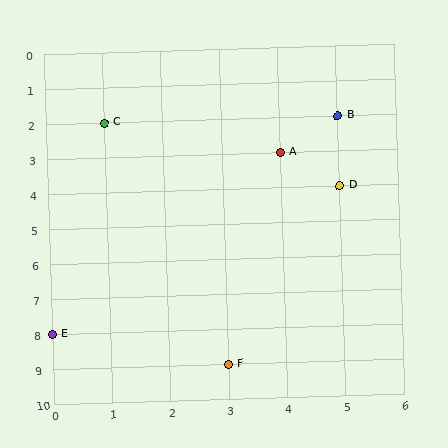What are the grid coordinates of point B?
Point B is at grid coordinates (5, 2).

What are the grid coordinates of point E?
Point E is at grid coordinates (0, 8).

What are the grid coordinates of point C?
Point C is at grid coordinates (1, 2).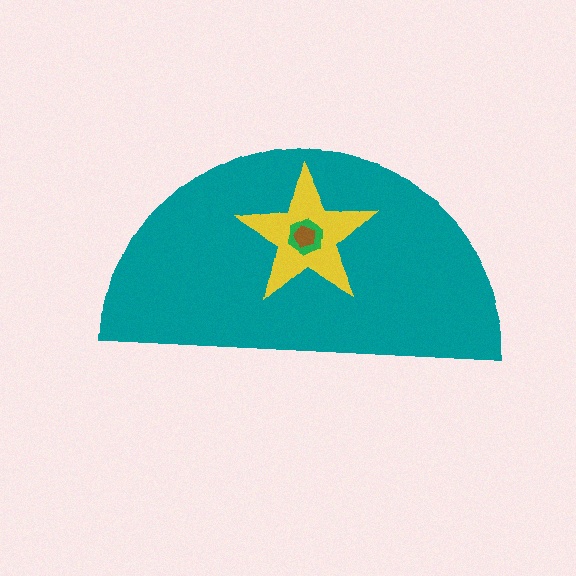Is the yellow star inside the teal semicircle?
Yes.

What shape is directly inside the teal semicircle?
The yellow star.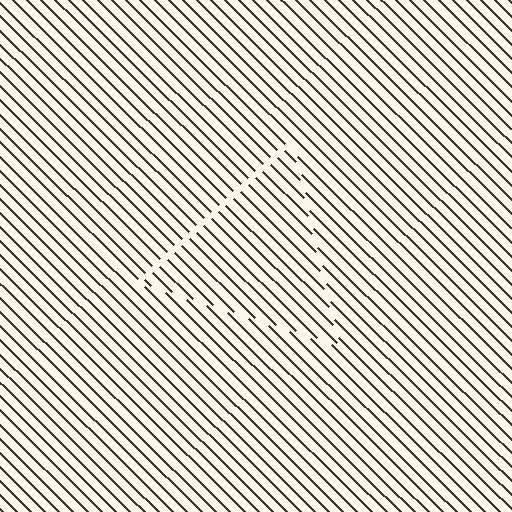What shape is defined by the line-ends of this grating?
An illusory triangle. The interior of the shape contains the same grating, shifted by half a period — the contour is defined by the phase discontinuity where line-ends from the inner and outer gratings abut.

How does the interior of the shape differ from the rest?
The interior of the shape contains the same grating, shifted by half a period — the contour is defined by the phase discontinuity where line-ends from the inner and outer gratings abut.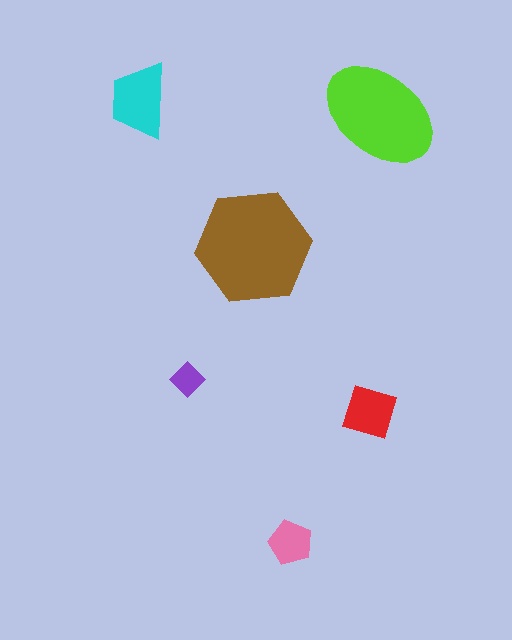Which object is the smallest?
The purple diamond.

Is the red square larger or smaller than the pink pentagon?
Larger.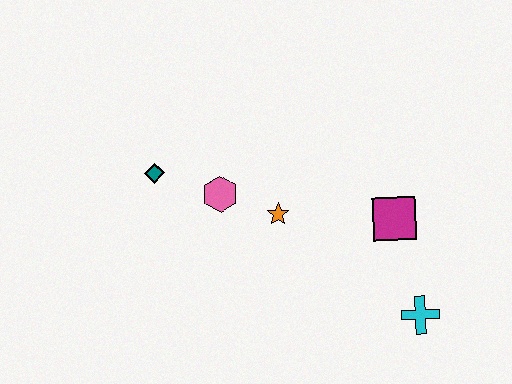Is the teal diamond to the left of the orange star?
Yes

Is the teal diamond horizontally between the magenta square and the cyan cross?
No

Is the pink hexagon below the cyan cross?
No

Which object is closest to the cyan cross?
The magenta square is closest to the cyan cross.